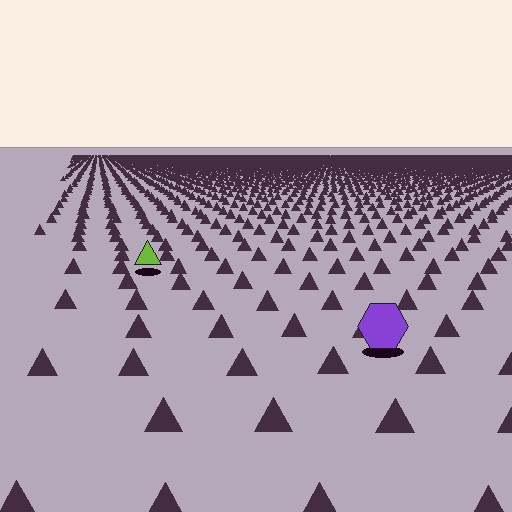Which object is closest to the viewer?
The purple hexagon is closest. The texture marks near it are larger and more spread out.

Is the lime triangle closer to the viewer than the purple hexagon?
No. The purple hexagon is closer — you can tell from the texture gradient: the ground texture is coarser near it.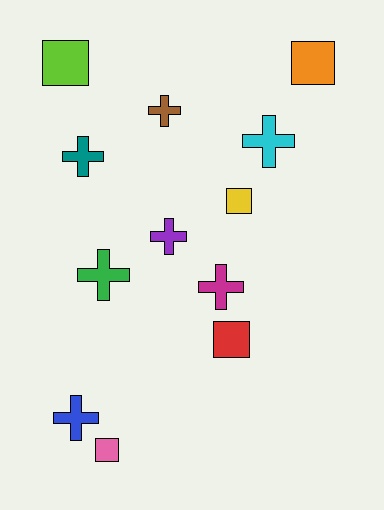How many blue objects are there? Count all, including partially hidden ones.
There is 1 blue object.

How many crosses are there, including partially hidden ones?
There are 7 crosses.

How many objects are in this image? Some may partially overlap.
There are 12 objects.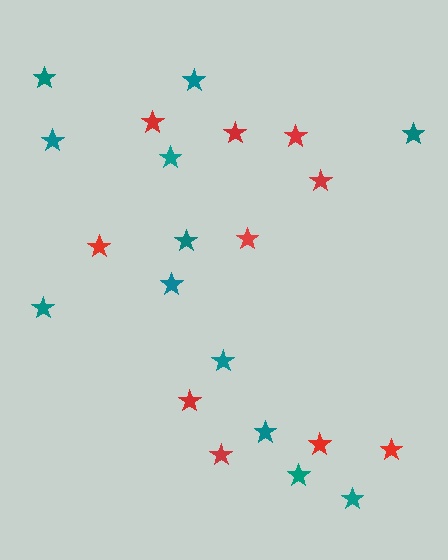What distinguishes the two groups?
There are 2 groups: one group of red stars (10) and one group of teal stars (12).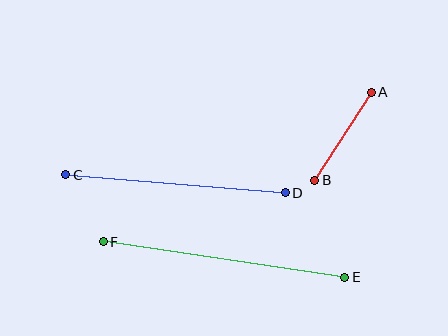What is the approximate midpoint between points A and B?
The midpoint is at approximately (343, 136) pixels.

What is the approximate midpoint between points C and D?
The midpoint is at approximately (176, 184) pixels.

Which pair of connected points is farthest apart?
Points E and F are farthest apart.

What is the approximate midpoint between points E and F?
The midpoint is at approximately (224, 260) pixels.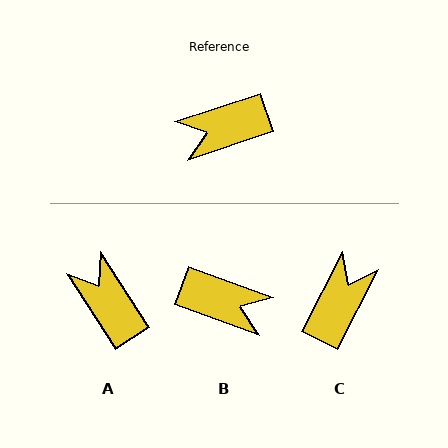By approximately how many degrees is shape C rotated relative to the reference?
Approximately 135 degrees clockwise.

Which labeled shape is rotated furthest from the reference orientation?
B, about 141 degrees away.